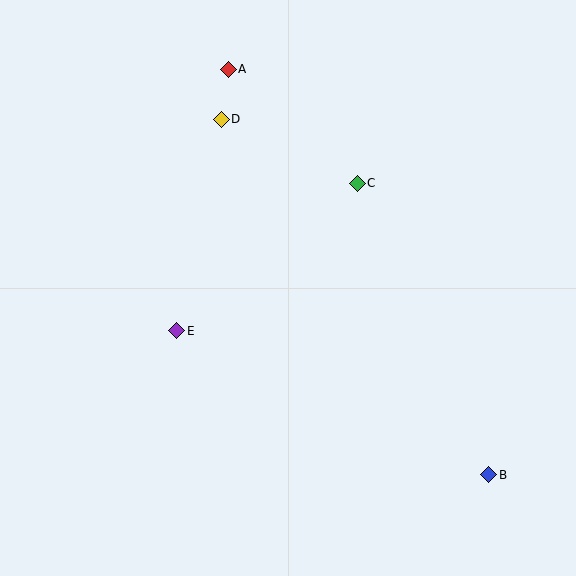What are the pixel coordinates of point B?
Point B is at (489, 475).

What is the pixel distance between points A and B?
The distance between A and B is 482 pixels.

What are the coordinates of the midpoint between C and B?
The midpoint between C and B is at (423, 329).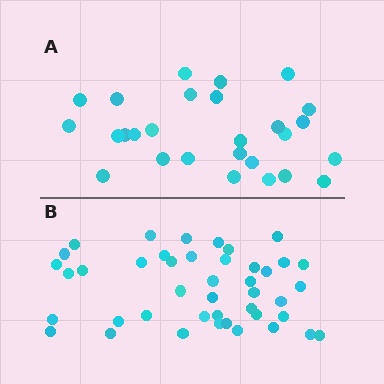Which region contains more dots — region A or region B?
Region B (the bottom region) has more dots.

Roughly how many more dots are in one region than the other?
Region B has approximately 15 more dots than region A.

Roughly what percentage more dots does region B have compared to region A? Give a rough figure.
About 60% more.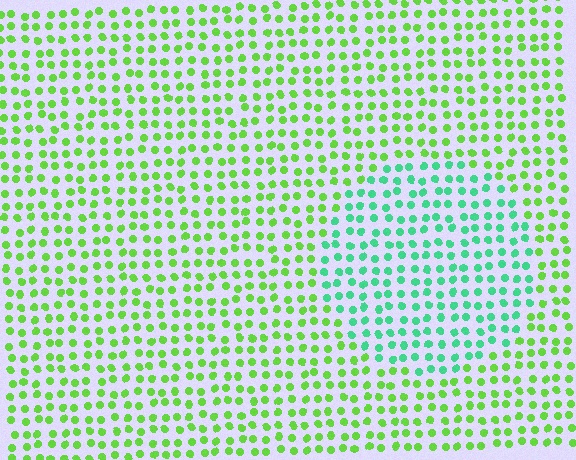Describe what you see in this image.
The image is filled with small lime elements in a uniform arrangement. A circle-shaped region is visible where the elements are tinted to a slightly different hue, forming a subtle color boundary.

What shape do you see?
I see a circle.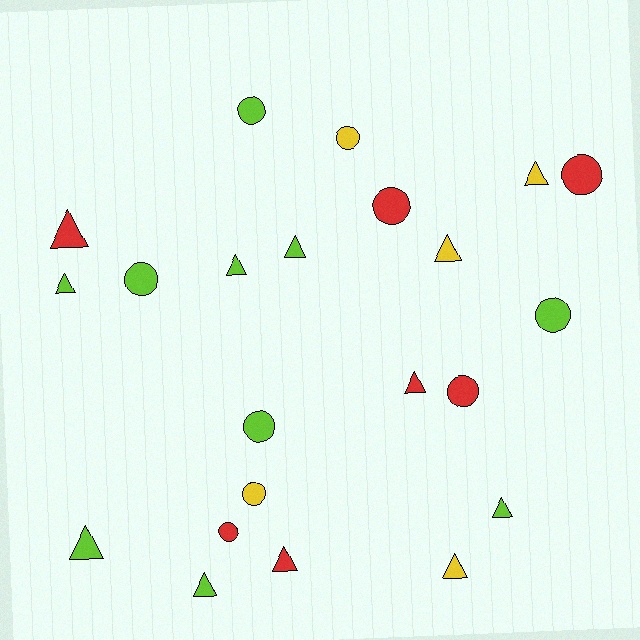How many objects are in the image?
There are 22 objects.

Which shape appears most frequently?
Triangle, with 12 objects.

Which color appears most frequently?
Lime, with 10 objects.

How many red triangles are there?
There are 3 red triangles.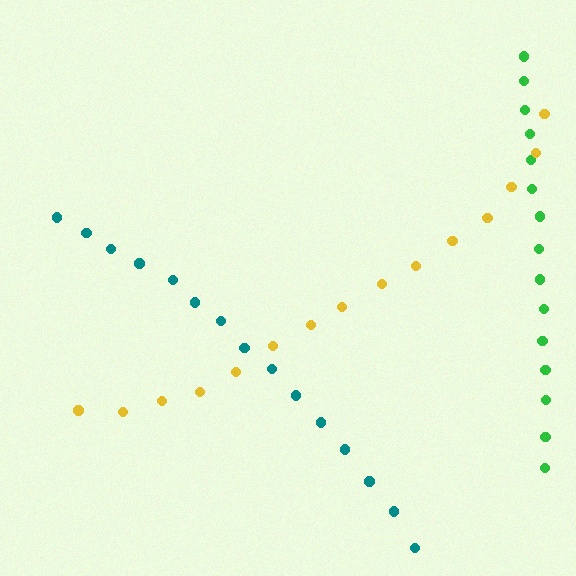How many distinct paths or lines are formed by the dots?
There are 3 distinct paths.